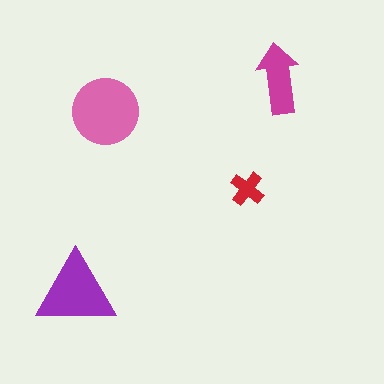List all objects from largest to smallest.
The pink circle, the purple triangle, the magenta arrow, the red cross.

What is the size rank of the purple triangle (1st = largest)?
2nd.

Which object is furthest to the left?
The purple triangle is leftmost.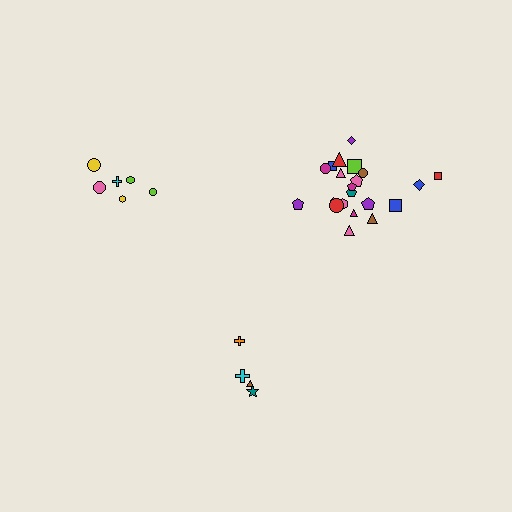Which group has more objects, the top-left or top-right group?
The top-right group.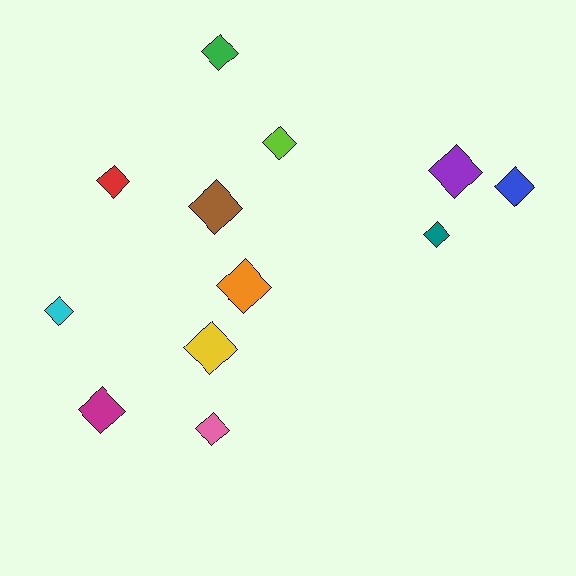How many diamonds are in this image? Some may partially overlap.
There are 12 diamonds.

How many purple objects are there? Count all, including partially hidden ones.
There is 1 purple object.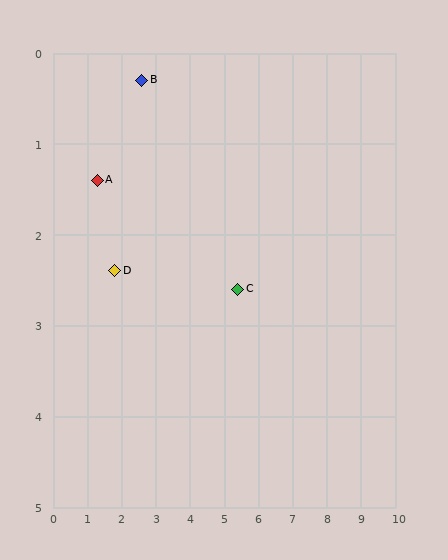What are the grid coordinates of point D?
Point D is at approximately (1.8, 2.4).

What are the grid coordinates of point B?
Point B is at approximately (2.6, 0.3).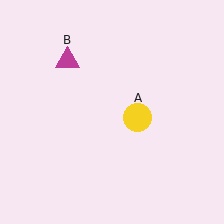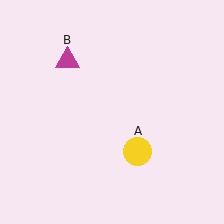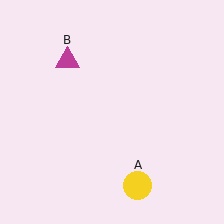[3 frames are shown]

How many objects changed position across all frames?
1 object changed position: yellow circle (object A).